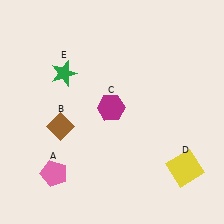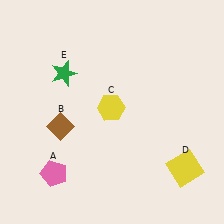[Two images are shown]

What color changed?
The hexagon (C) changed from magenta in Image 1 to yellow in Image 2.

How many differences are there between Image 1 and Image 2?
There is 1 difference between the two images.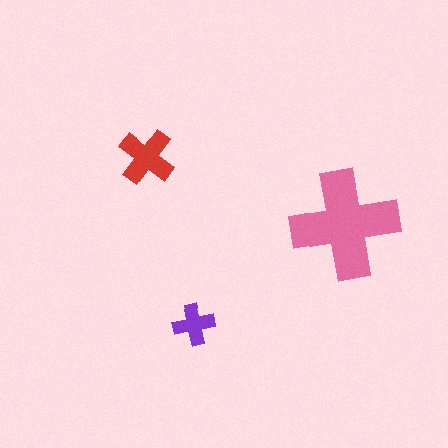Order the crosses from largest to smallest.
the pink one, the red one, the purple one.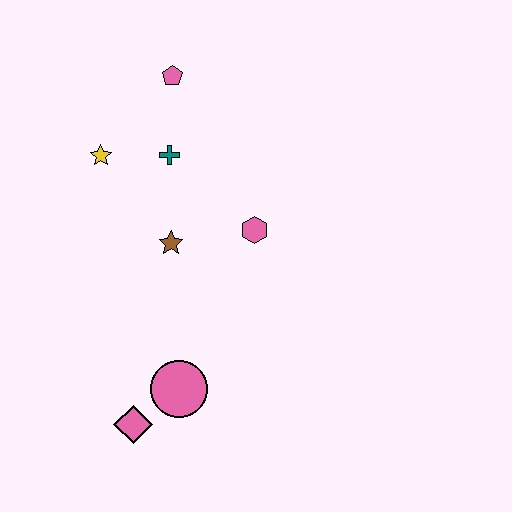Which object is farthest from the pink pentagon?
The pink diamond is farthest from the pink pentagon.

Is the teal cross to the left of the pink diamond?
No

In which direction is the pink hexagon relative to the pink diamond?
The pink hexagon is above the pink diamond.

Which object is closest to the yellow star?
The teal cross is closest to the yellow star.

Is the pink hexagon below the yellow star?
Yes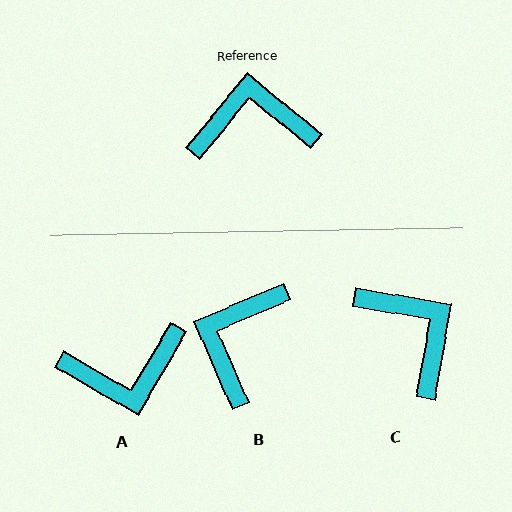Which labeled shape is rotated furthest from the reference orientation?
A, about 171 degrees away.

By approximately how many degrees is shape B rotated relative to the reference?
Approximately 63 degrees counter-clockwise.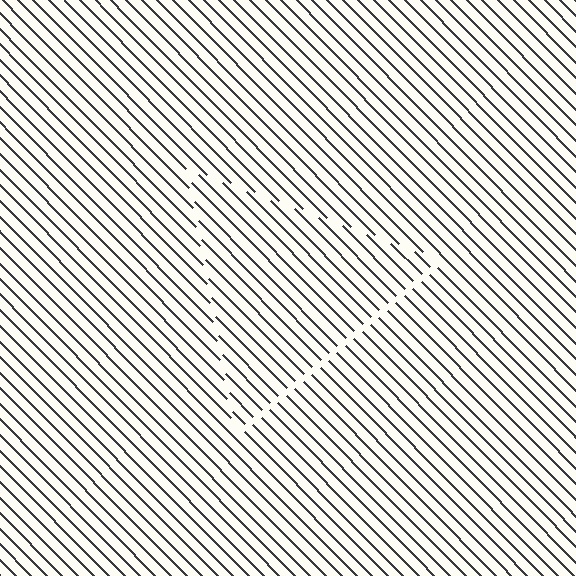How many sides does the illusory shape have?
3 sides — the line-ends trace a triangle.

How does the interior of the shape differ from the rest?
The interior of the shape contains the same grating, shifted by half a period — the contour is defined by the phase discontinuity where line-ends from the inner and outer gratings abut.